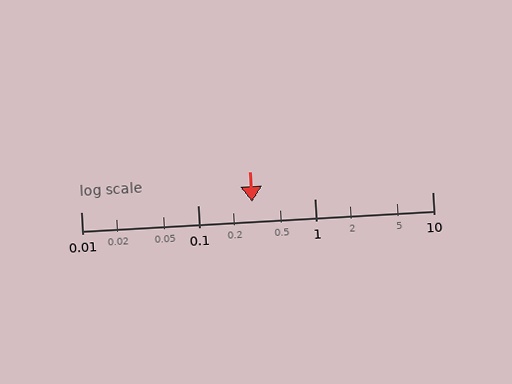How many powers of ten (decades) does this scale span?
The scale spans 3 decades, from 0.01 to 10.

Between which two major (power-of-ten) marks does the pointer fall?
The pointer is between 0.1 and 1.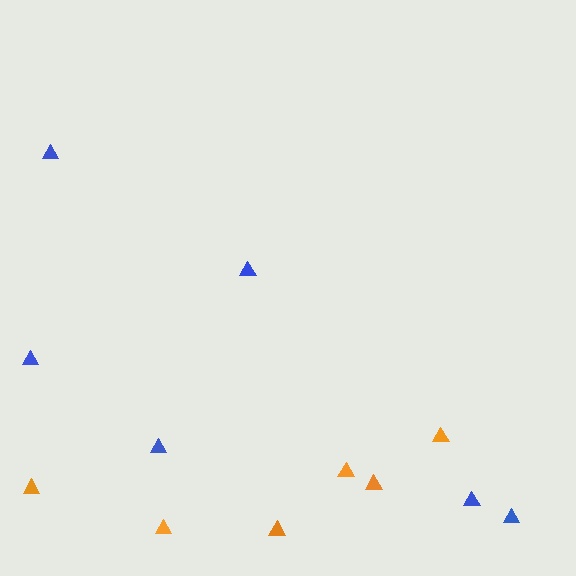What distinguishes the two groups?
There are 2 groups: one group of blue triangles (6) and one group of orange triangles (6).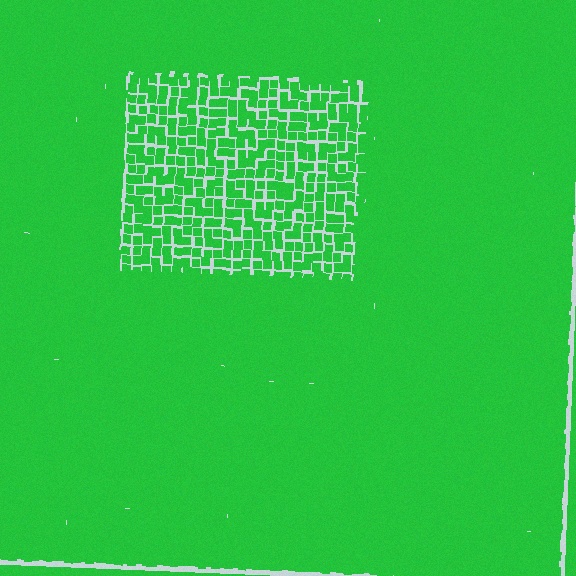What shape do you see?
I see a rectangle.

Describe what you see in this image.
The image contains small green elements arranged at two different densities. A rectangle-shaped region is visible where the elements are less densely packed than the surrounding area.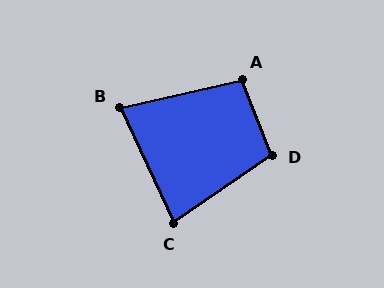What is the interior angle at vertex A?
Approximately 100 degrees (obtuse).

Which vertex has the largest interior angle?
D, at approximately 103 degrees.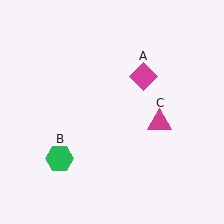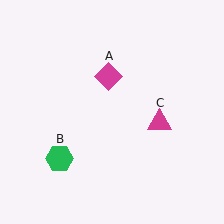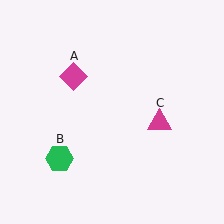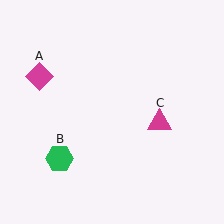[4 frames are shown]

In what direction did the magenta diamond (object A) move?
The magenta diamond (object A) moved left.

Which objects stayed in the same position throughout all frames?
Green hexagon (object B) and magenta triangle (object C) remained stationary.